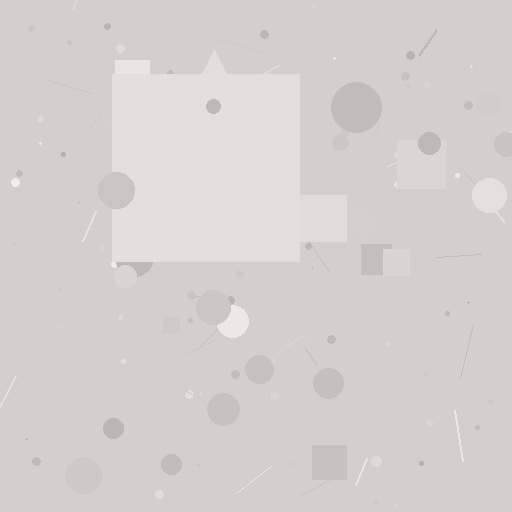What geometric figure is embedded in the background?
A square is embedded in the background.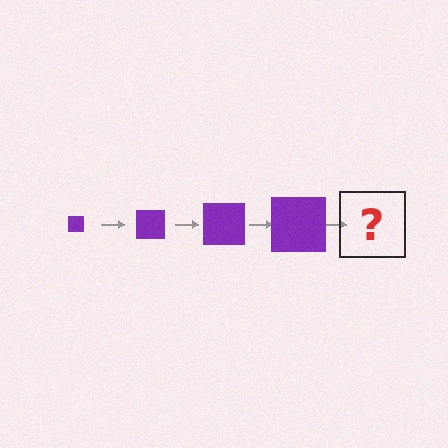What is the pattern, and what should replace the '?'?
The pattern is that the square gets progressively larger each step. The '?' should be a purple square, larger than the previous one.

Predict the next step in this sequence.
The next step is a purple square, larger than the previous one.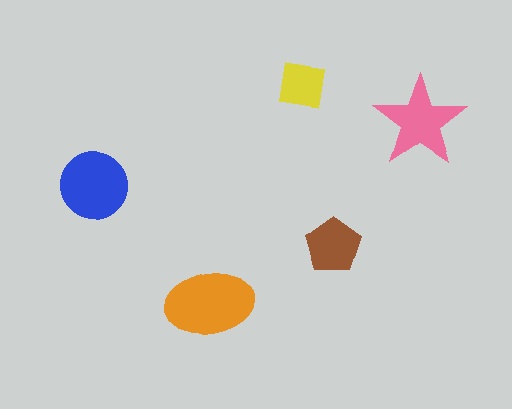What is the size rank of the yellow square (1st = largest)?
5th.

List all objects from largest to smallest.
The orange ellipse, the blue circle, the pink star, the brown pentagon, the yellow square.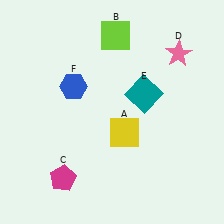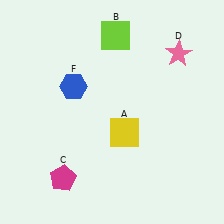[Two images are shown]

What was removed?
The teal square (E) was removed in Image 2.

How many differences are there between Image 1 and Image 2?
There is 1 difference between the two images.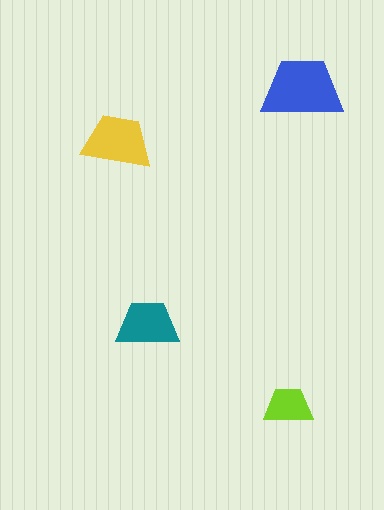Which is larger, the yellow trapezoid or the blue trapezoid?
The blue one.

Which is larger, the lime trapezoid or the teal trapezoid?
The teal one.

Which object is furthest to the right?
The blue trapezoid is rightmost.